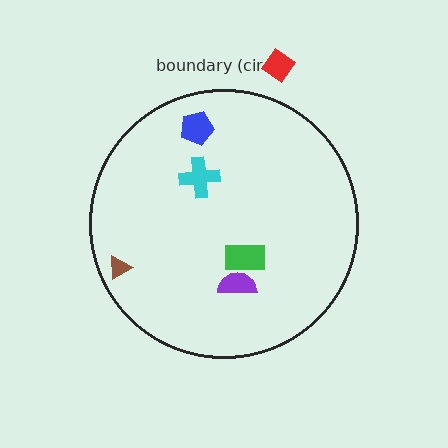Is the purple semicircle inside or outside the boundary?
Inside.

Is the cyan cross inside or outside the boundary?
Inside.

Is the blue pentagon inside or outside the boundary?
Inside.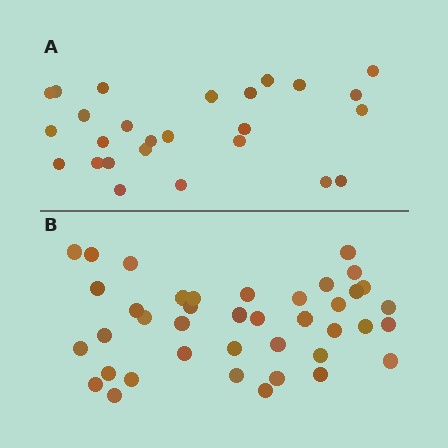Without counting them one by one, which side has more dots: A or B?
Region B (the bottom region) has more dots.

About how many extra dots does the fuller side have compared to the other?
Region B has approximately 15 more dots than region A.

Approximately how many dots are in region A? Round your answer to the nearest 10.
About 30 dots. (The exact count is 26, which rounds to 30.)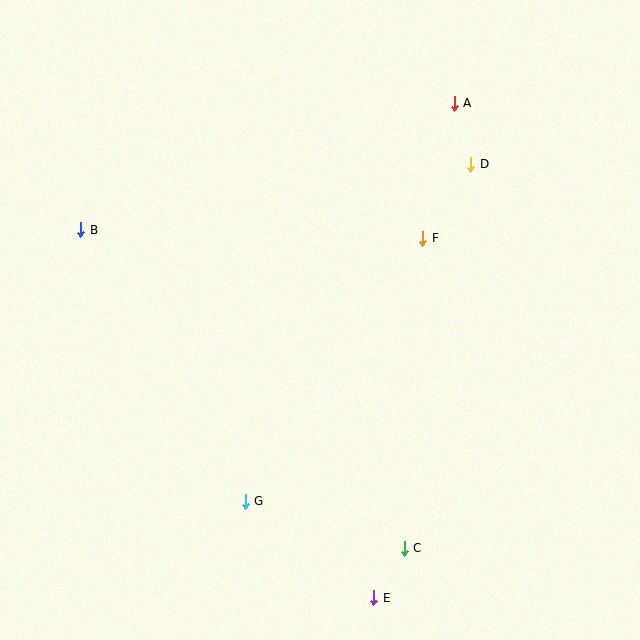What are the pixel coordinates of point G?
Point G is at (246, 502).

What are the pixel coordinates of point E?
Point E is at (373, 598).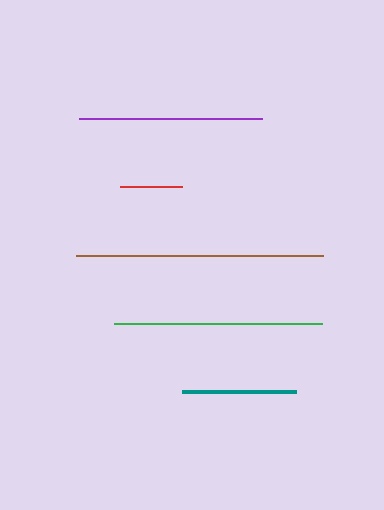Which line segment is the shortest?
The red line is the shortest at approximately 62 pixels.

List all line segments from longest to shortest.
From longest to shortest: brown, green, purple, teal, red.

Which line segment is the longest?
The brown line is the longest at approximately 247 pixels.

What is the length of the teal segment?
The teal segment is approximately 113 pixels long.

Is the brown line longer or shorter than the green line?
The brown line is longer than the green line.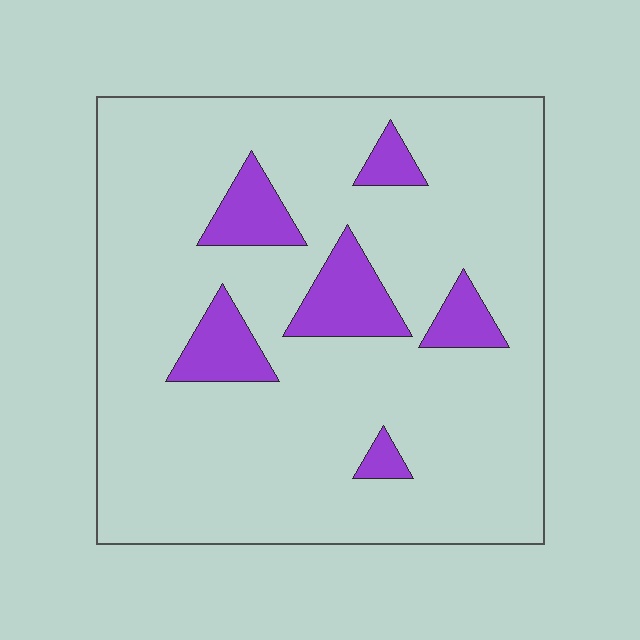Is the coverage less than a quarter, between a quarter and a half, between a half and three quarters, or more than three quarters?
Less than a quarter.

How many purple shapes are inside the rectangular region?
6.